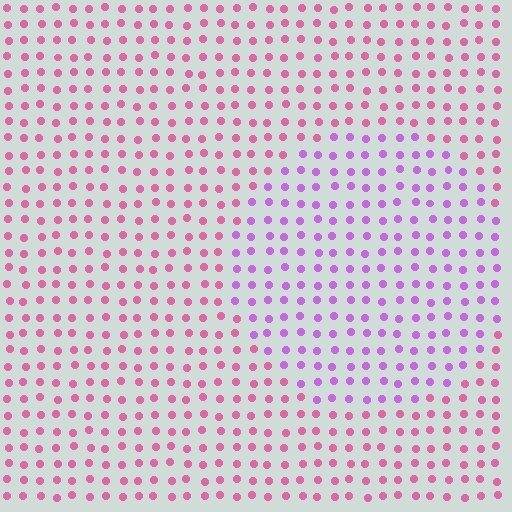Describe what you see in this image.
The image is filled with small pink elements in a uniform arrangement. A circle-shaped region is visible where the elements are tinted to a slightly different hue, forming a subtle color boundary.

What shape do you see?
I see a circle.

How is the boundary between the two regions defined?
The boundary is defined purely by a slight shift in hue (about 42 degrees). Spacing, size, and orientation are identical on both sides.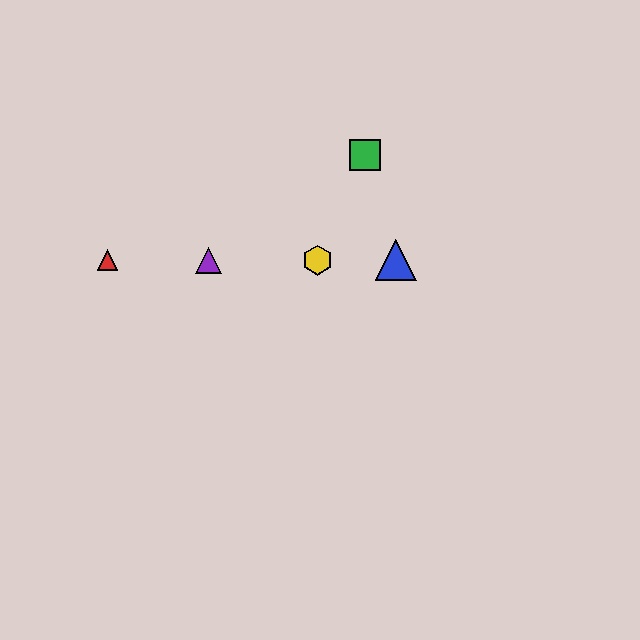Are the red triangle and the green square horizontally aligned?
No, the red triangle is at y≈260 and the green square is at y≈155.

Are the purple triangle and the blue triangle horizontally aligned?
Yes, both are at y≈260.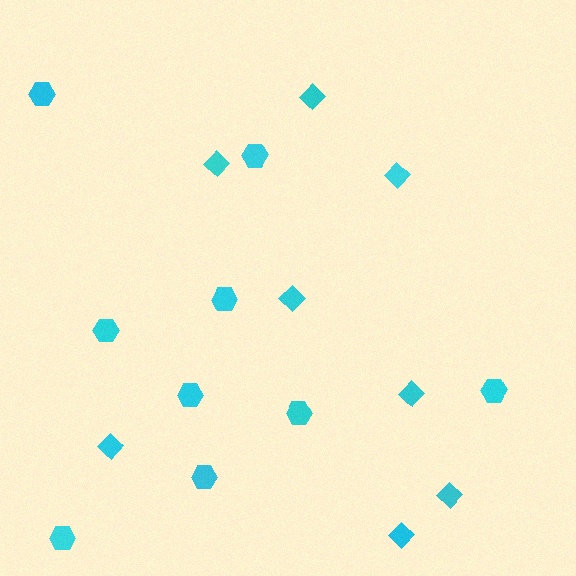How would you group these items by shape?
There are 2 groups: one group of diamonds (8) and one group of hexagons (9).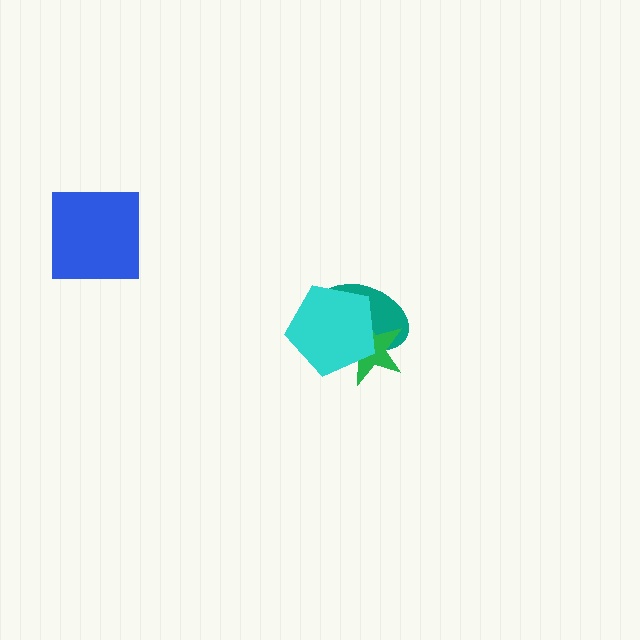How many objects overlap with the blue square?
0 objects overlap with the blue square.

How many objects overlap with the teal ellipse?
2 objects overlap with the teal ellipse.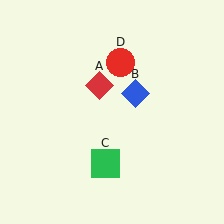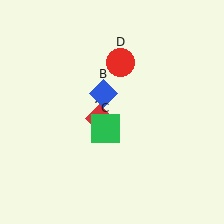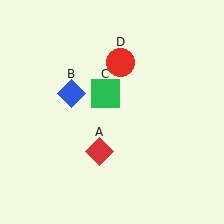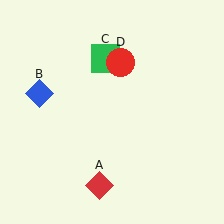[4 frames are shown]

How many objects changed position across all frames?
3 objects changed position: red diamond (object A), blue diamond (object B), green square (object C).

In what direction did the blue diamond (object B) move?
The blue diamond (object B) moved left.